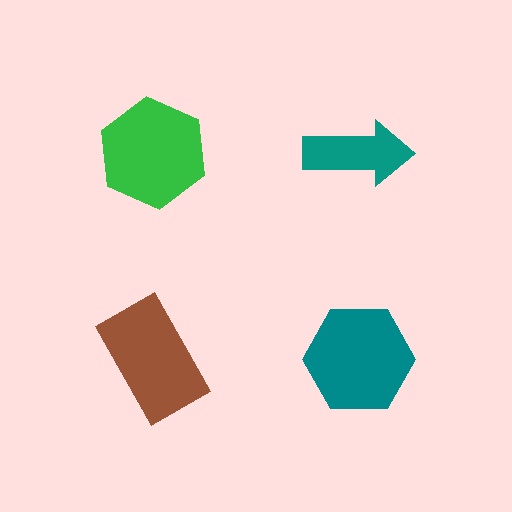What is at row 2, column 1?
A brown rectangle.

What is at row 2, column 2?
A teal hexagon.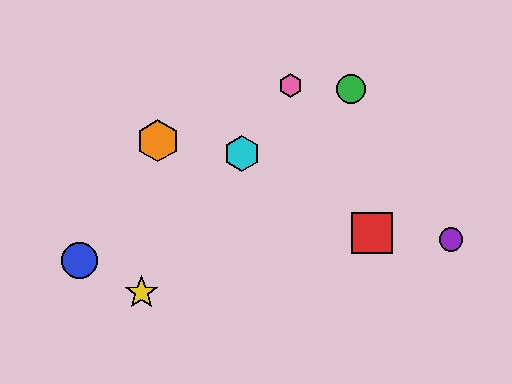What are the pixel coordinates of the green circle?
The green circle is at (351, 89).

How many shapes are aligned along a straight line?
3 shapes (the yellow star, the cyan hexagon, the pink hexagon) are aligned along a straight line.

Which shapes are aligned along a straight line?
The yellow star, the cyan hexagon, the pink hexagon are aligned along a straight line.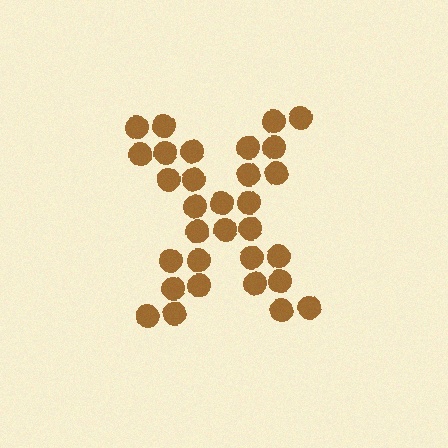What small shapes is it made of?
It is made of small circles.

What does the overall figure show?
The overall figure shows the letter X.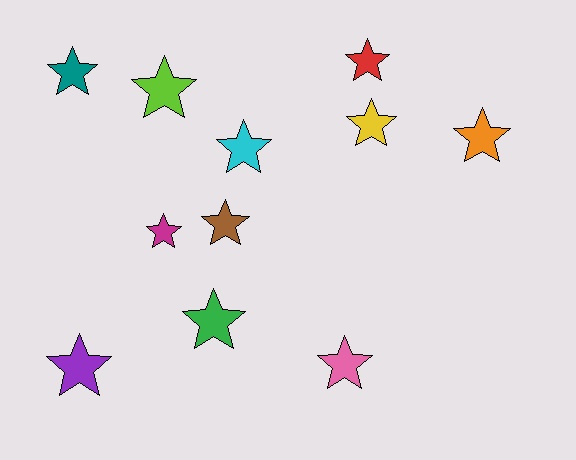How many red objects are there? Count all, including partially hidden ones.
There is 1 red object.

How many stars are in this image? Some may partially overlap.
There are 11 stars.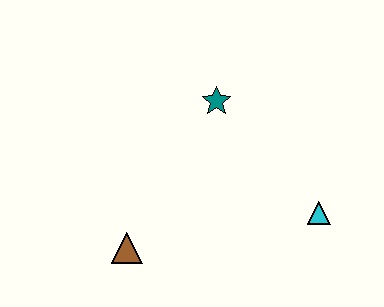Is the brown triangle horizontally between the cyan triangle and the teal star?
No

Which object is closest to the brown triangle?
The teal star is closest to the brown triangle.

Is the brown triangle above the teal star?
No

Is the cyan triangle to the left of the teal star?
No